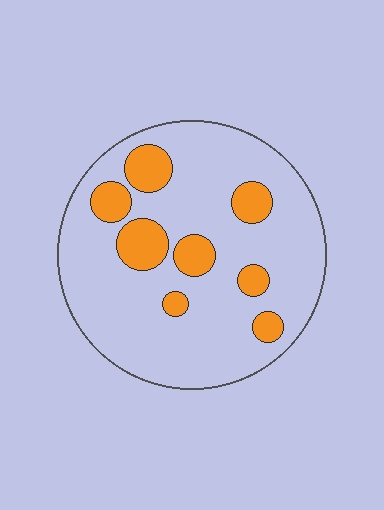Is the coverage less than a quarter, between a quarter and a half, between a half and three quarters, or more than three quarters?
Less than a quarter.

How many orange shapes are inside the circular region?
8.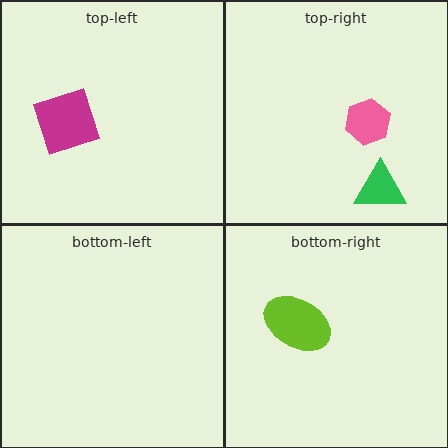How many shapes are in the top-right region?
2.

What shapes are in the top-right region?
The green triangle, the pink hexagon.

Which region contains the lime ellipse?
The bottom-right region.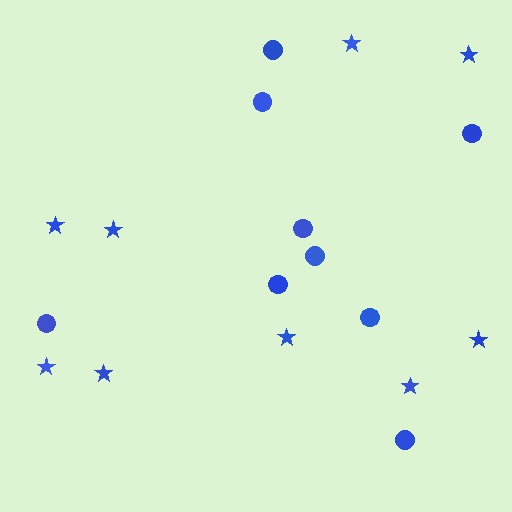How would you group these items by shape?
There are 2 groups: one group of stars (9) and one group of circles (9).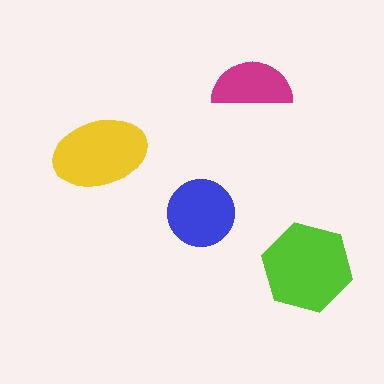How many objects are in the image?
There are 4 objects in the image.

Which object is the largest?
The lime hexagon.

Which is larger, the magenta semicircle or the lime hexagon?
The lime hexagon.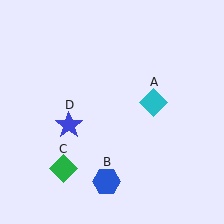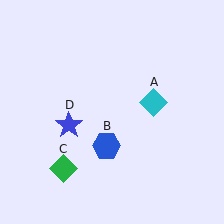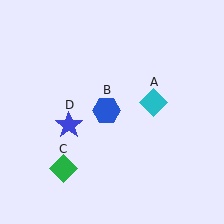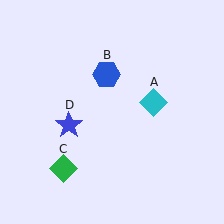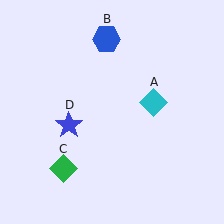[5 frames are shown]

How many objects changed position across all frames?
1 object changed position: blue hexagon (object B).